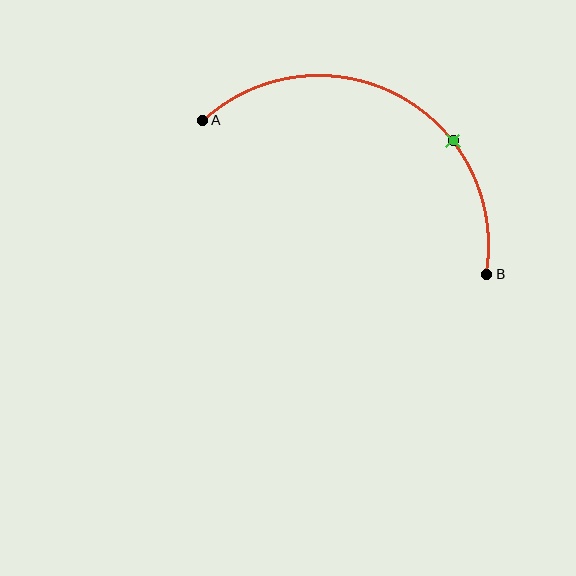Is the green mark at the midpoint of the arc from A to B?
No. The green mark lies on the arc but is closer to endpoint B. The arc midpoint would be at the point on the curve equidistant along the arc from both A and B.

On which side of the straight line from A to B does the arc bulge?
The arc bulges above the straight line connecting A and B.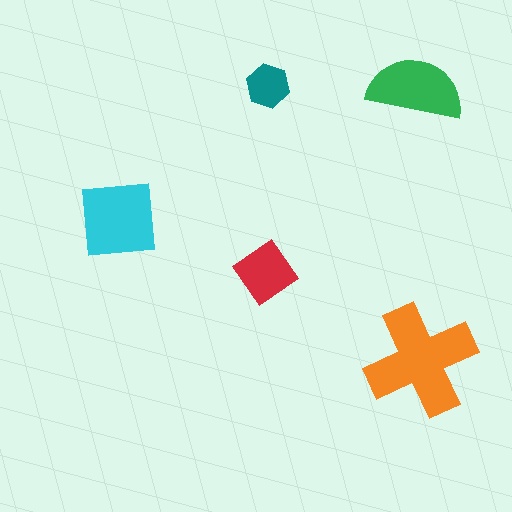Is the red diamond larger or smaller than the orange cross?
Smaller.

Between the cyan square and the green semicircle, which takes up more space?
The cyan square.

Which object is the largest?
The orange cross.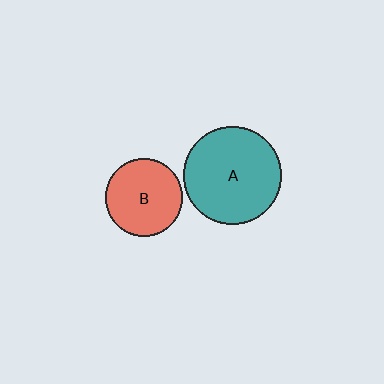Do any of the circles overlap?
No, none of the circles overlap.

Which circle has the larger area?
Circle A (teal).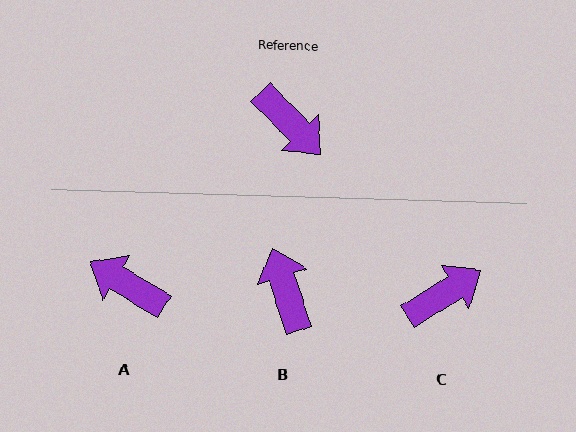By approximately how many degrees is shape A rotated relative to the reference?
Approximately 165 degrees clockwise.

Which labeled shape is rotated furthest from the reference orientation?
A, about 165 degrees away.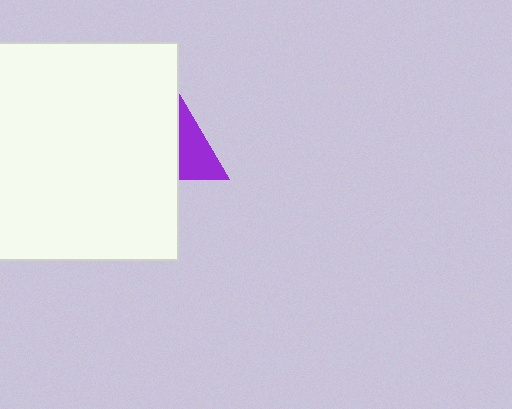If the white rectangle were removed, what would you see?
You would see the complete purple triangle.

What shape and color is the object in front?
The object in front is a white rectangle.